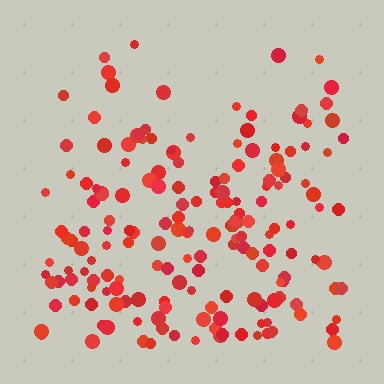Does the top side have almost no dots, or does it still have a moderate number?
Still a moderate number, just noticeably fewer than the bottom.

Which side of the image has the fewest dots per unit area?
The top.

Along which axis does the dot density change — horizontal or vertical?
Vertical.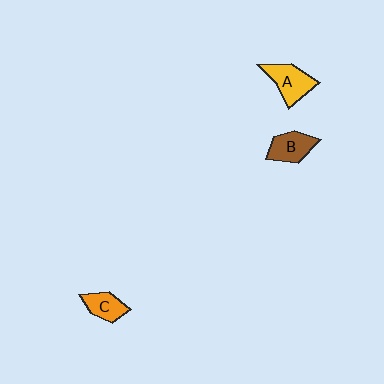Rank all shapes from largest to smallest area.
From largest to smallest: A (yellow), B (brown), C (orange).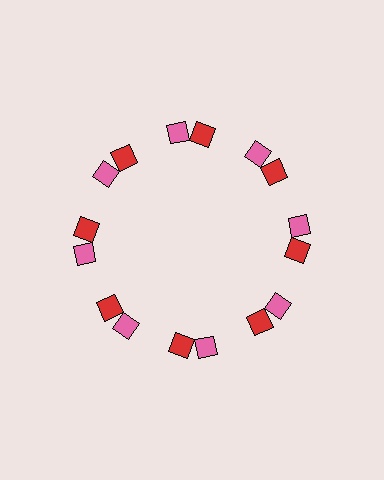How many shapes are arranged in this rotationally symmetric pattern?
There are 16 shapes, arranged in 8 groups of 2.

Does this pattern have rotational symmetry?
Yes, this pattern has 8-fold rotational symmetry. It looks the same after rotating 45 degrees around the center.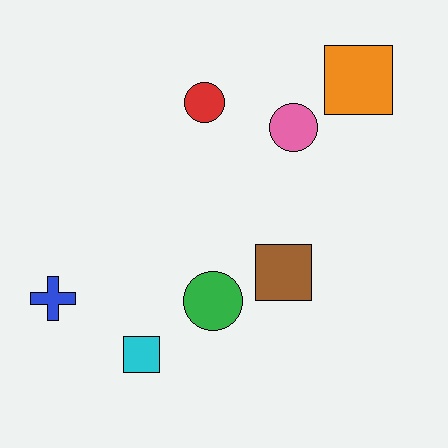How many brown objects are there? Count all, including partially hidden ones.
There is 1 brown object.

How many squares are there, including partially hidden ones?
There are 3 squares.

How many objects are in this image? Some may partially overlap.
There are 7 objects.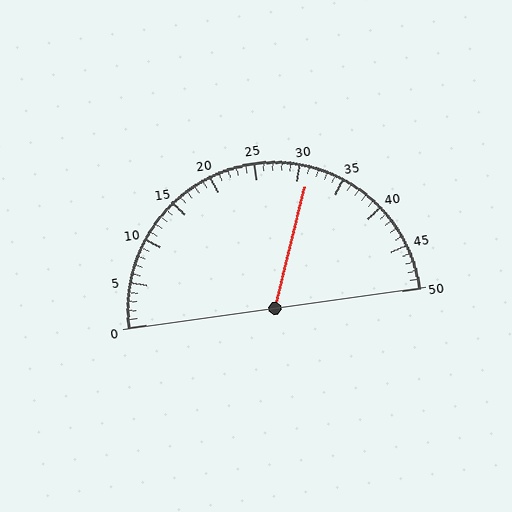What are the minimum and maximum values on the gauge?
The gauge ranges from 0 to 50.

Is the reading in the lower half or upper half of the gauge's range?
The reading is in the upper half of the range (0 to 50).